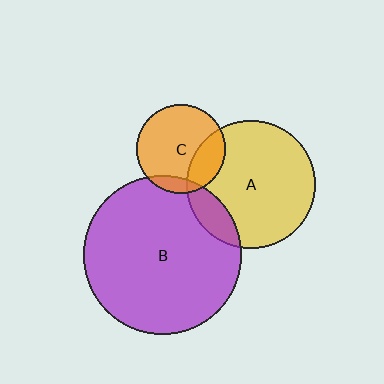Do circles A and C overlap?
Yes.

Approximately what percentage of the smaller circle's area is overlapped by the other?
Approximately 25%.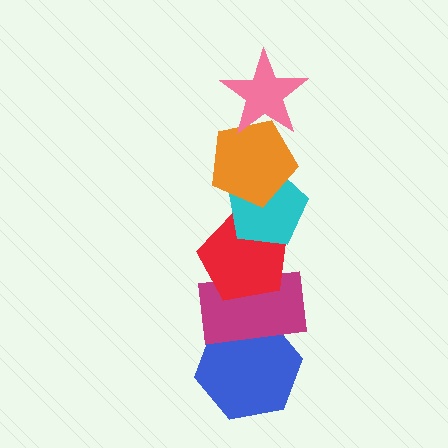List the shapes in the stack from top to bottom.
From top to bottom: the pink star, the orange pentagon, the cyan pentagon, the red pentagon, the magenta rectangle, the blue hexagon.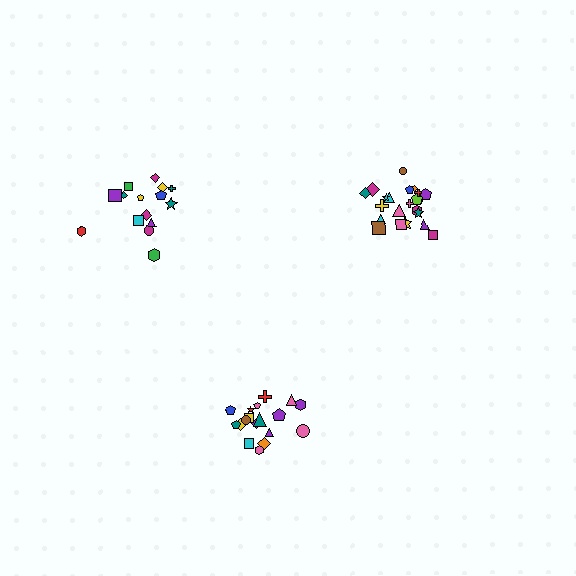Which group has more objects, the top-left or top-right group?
The top-right group.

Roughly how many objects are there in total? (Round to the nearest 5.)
Roughly 55 objects in total.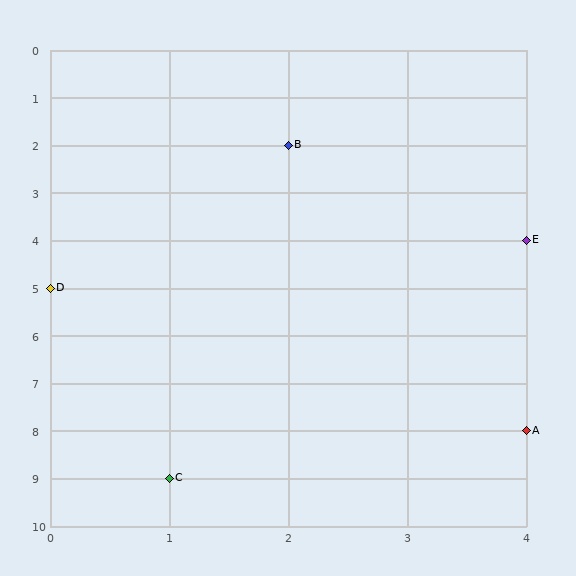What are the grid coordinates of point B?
Point B is at grid coordinates (2, 2).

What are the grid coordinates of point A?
Point A is at grid coordinates (4, 8).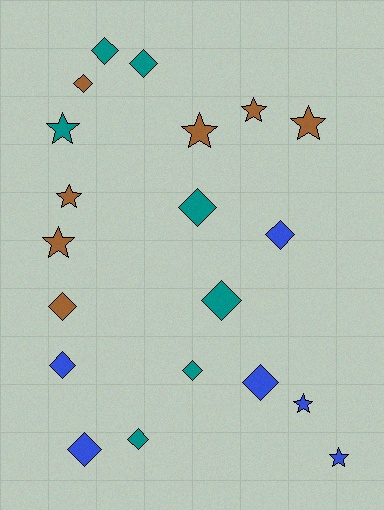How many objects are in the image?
There are 20 objects.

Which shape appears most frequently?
Diamond, with 12 objects.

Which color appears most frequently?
Teal, with 7 objects.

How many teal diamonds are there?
There are 6 teal diamonds.